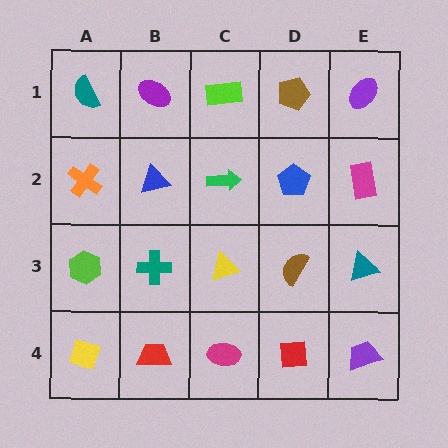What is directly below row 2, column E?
A teal triangle.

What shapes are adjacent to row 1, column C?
A green arrow (row 2, column C), a purple ellipse (row 1, column B), a brown pentagon (row 1, column D).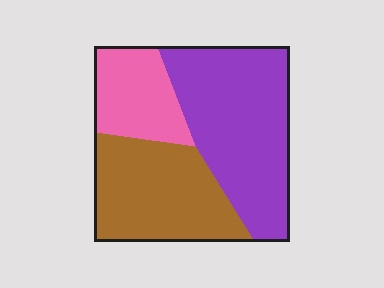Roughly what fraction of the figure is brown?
Brown covers about 35% of the figure.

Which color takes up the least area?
Pink, at roughly 20%.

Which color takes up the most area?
Purple, at roughly 45%.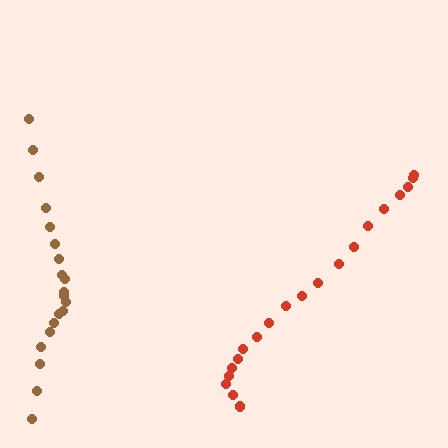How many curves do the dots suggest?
There are 2 distinct paths.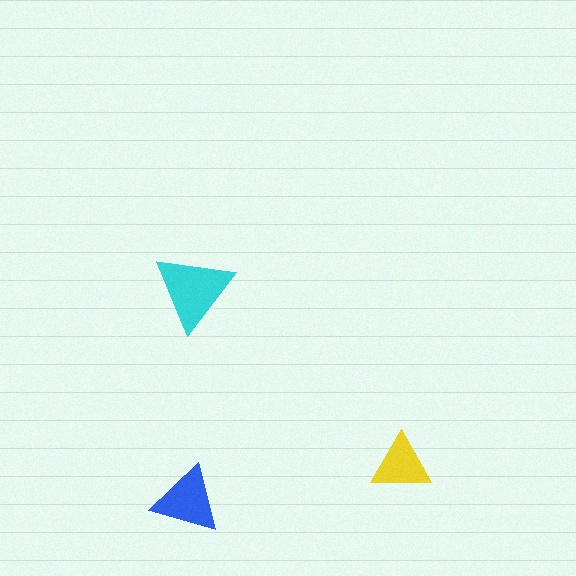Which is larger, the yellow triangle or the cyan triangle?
The cyan one.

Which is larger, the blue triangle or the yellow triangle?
The blue one.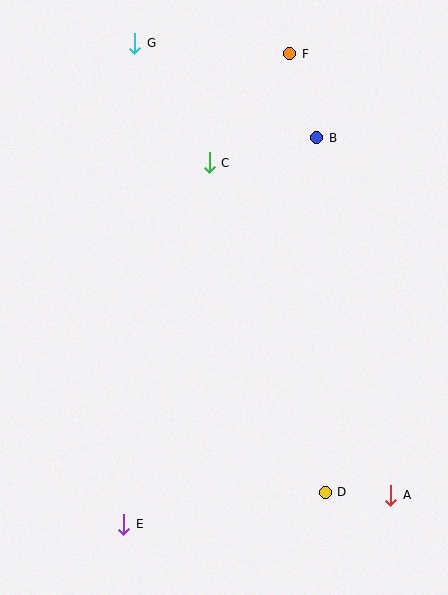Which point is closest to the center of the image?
Point C at (209, 163) is closest to the center.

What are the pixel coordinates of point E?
Point E is at (124, 524).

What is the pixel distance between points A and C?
The distance between A and C is 379 pixels.